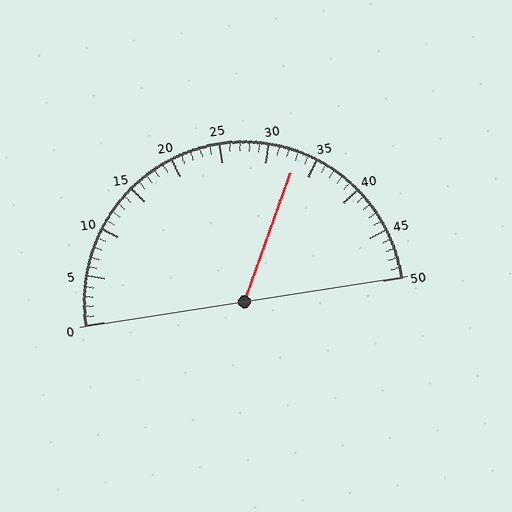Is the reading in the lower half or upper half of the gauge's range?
The reading is in the upper half of the range (0 to 50).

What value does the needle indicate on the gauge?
The needle indicates approximately 33.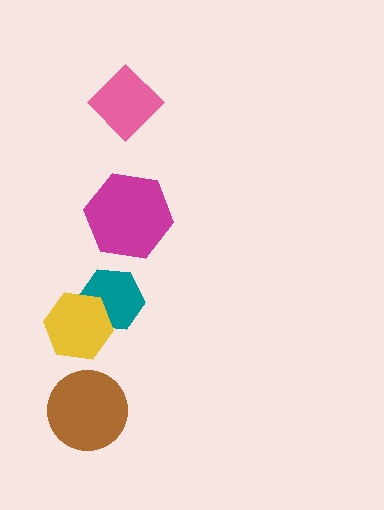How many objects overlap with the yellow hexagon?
1 object overlaps with the yellow hexagon.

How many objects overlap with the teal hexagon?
1 object overlaps with the teal hexagon.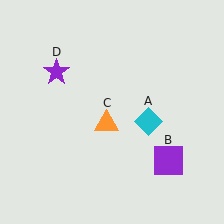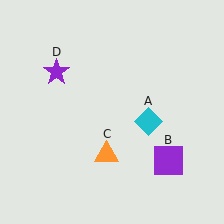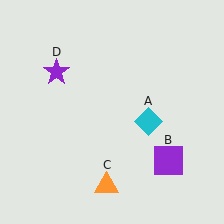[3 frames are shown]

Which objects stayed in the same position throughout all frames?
Cyan diamond (object A) and purple square (object B) and purple star (object D) remained stationary.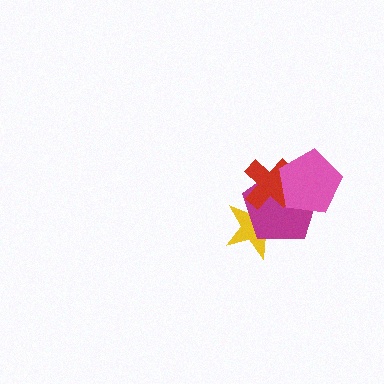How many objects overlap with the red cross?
3 objects overlap with the red cross.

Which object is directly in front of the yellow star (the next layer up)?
The magenta pentagon is directly in front of the yellow star.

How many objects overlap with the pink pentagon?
2 objects overlap with the pink pentagon.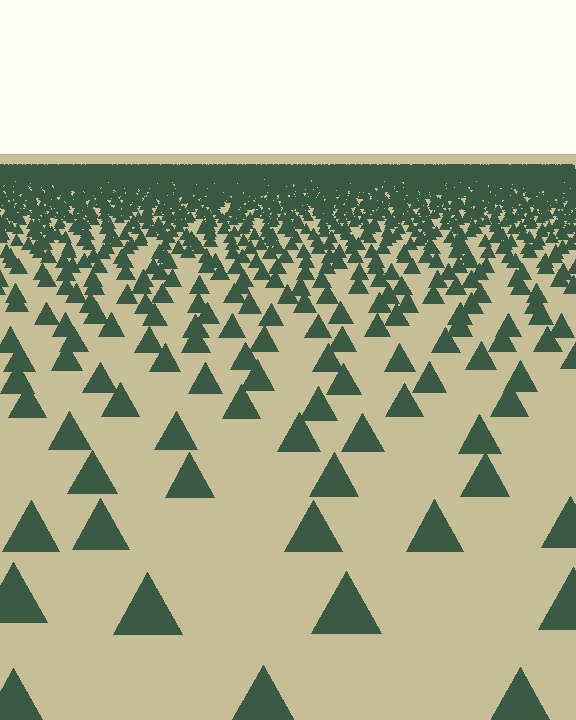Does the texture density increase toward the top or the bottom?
Density increases toward the top.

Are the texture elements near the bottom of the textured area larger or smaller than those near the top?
Larger. Near the bottom, elements are closer to the viewer and appear at a bigger on-screen size.